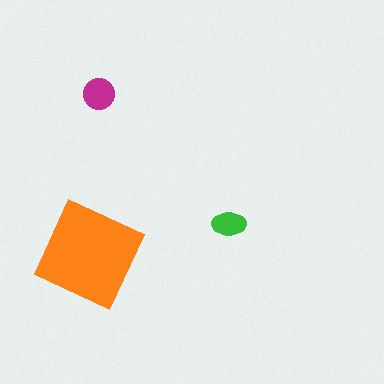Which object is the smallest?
The green ellipse.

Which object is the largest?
The orange diamond.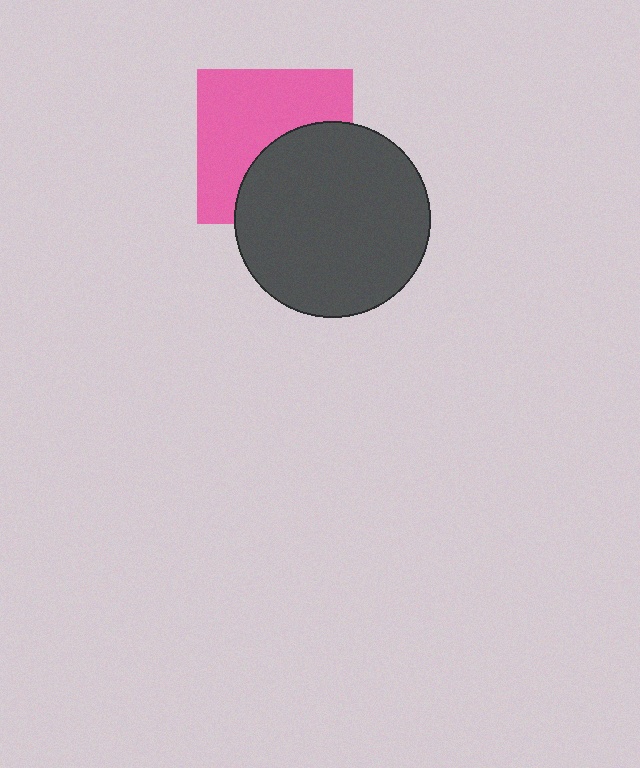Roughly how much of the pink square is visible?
About half of it is visible (roughly 58%).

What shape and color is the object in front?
The object in front is a dark gray circle.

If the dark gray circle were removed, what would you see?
You would see the complete pink square.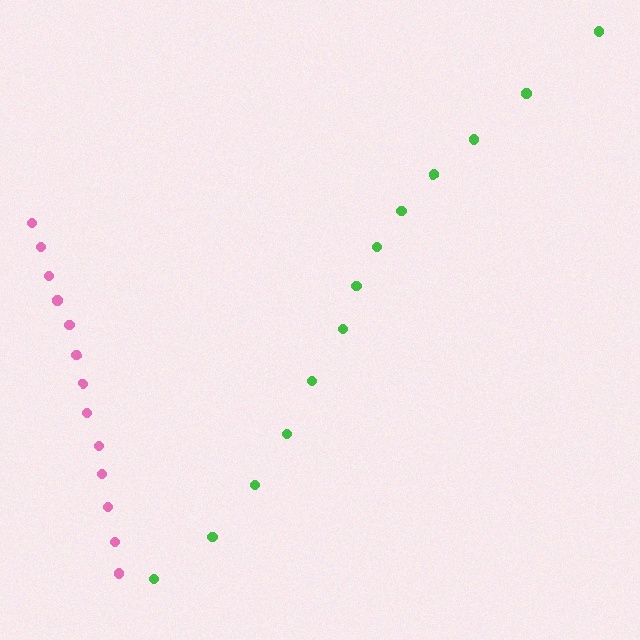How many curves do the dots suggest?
There are 2 distinct paths.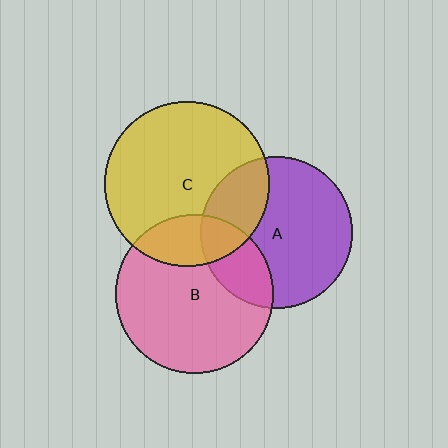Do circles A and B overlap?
Yes.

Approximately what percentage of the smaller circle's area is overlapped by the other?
Approximately 25%.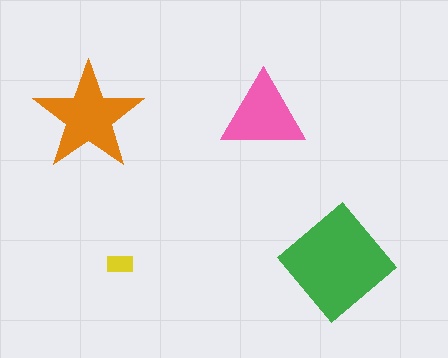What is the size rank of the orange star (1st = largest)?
2nd.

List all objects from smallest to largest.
The yellow rectangle, the pink triangle, the orange star, the green diamond.